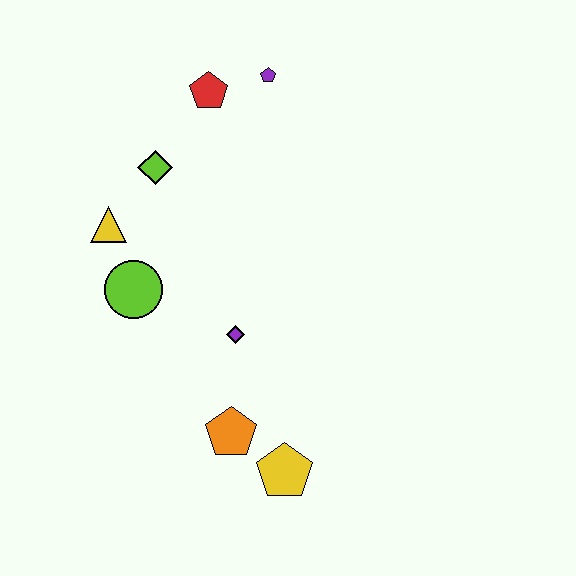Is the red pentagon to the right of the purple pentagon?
No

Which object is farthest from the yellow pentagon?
The purple pentagon is farthest from the yellow pentagon.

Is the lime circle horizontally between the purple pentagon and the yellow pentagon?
No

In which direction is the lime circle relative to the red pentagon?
The lime circle is below the red pentagon.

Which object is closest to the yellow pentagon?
The orange pentagon is closest to the yellow pentagon.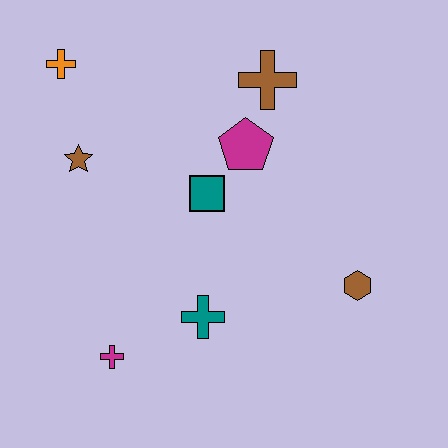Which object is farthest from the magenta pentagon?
The magenta cross is farthest from the magenta pentagon.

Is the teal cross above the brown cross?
No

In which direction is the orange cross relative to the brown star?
The orange cross is above the brown star.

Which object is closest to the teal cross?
The magenta cross is closest to the teal cross.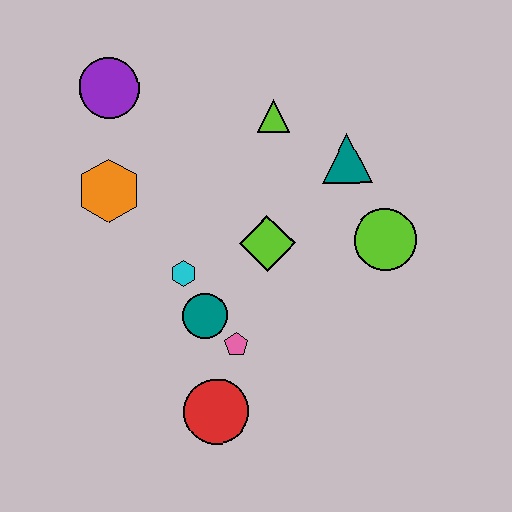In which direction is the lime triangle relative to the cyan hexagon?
The lime triangle is above the cyan hexagon.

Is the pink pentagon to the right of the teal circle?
Yes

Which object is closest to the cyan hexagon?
The teal circle is closest to the cyan hexagon.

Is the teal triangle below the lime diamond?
No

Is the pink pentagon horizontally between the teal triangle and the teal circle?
Yes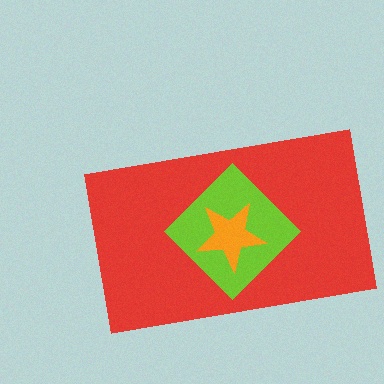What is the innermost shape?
The orange star.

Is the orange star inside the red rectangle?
Yes.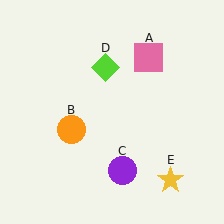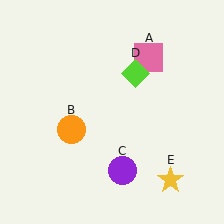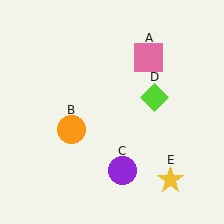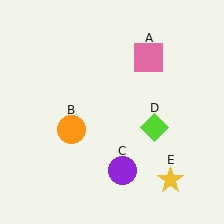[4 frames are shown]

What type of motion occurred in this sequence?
The lime diamond (object D) rotated clockwise around the center of the scene.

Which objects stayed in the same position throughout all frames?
Pink square (object A) and orange circle (object B) and purple circle (object C) and yellow star (object E) remained stationary.